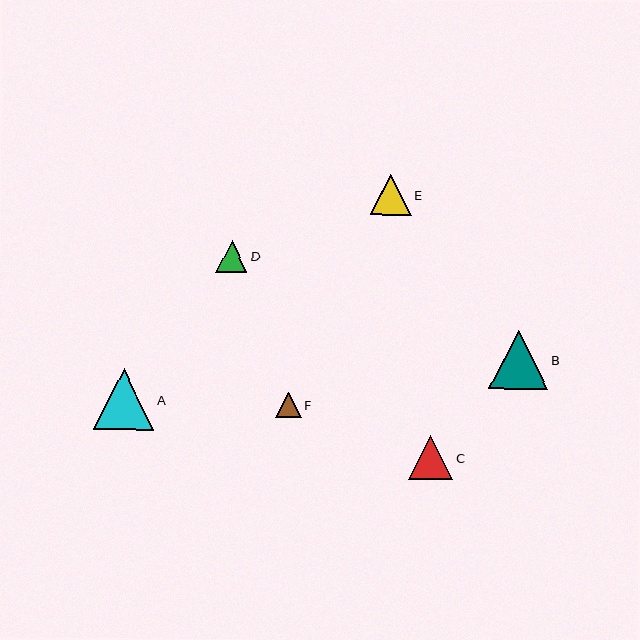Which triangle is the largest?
Triangle A is the largest with a size of approximately 61 pixels.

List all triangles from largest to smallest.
From largest to smallest: A, B, C, E, D, F.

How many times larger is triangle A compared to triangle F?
Triangle A is approximately 2.4 times the size of triangle F.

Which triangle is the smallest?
Triangle F is the smallest with a size of approximately 25 pixels.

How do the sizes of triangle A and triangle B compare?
Triangle A and triangle B are approximately the same size.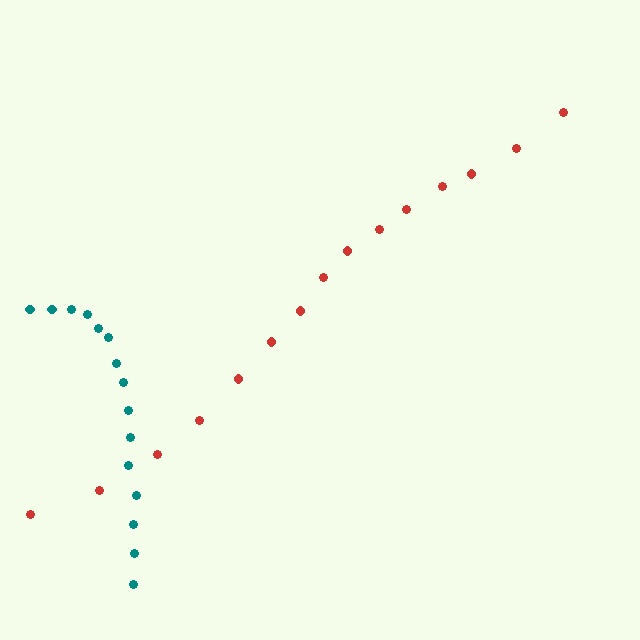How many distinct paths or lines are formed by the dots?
There are 2 distinct paths.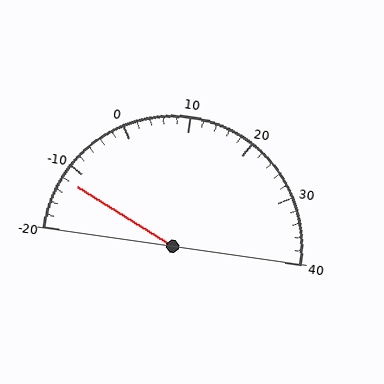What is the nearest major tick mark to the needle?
The nearest major tick mark is -10.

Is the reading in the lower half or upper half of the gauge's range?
The reading is in the lower half of the range (-20 to 40).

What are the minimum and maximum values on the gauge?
The gauge ranges from -20 to 40.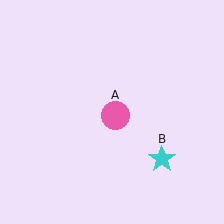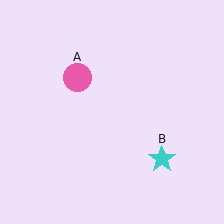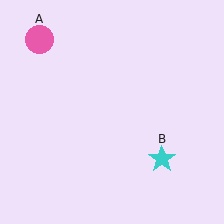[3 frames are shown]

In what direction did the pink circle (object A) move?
The pink circle (object A) moved up and to the left.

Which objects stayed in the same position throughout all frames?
Cyan star (object B) remained stationary.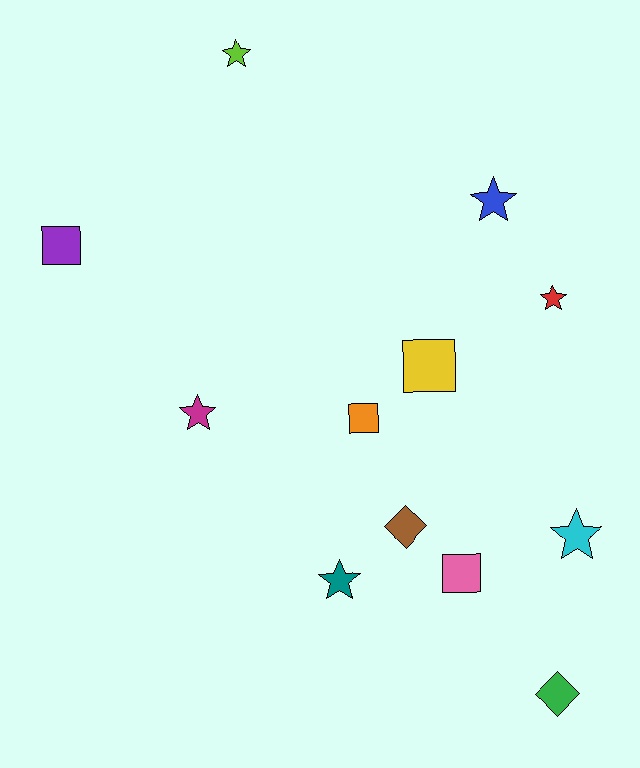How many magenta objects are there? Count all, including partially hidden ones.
There is 1 magenta object.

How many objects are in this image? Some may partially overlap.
There are 12 objects.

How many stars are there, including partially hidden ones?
There are 6 stars.